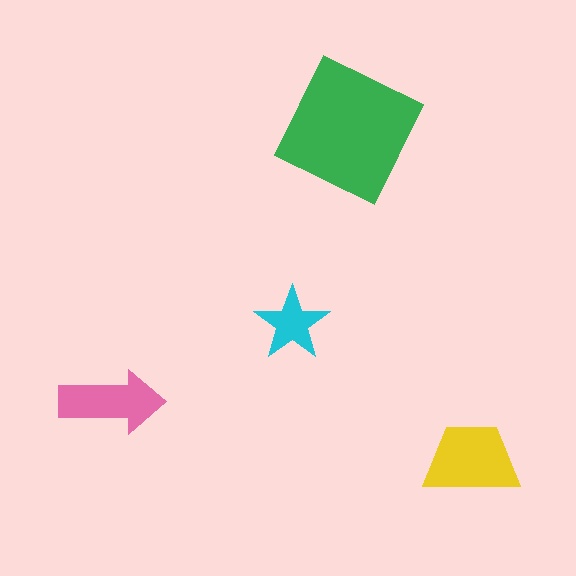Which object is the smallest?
The cyan star.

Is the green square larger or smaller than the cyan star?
Larger.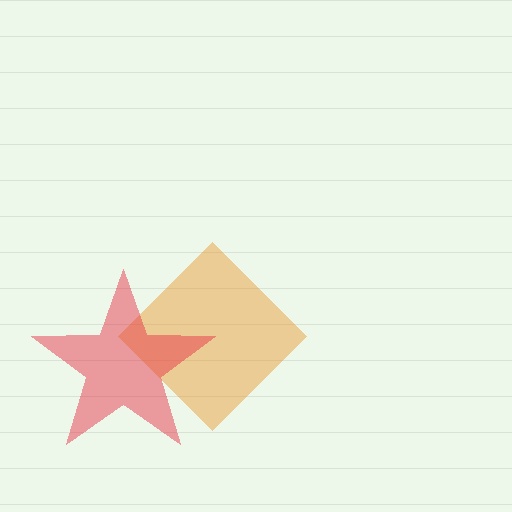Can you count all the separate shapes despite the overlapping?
Yes, there are 2 separate shapes.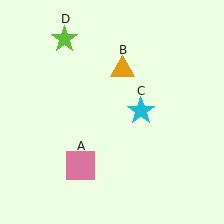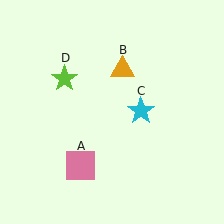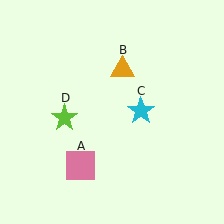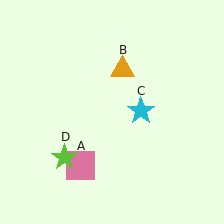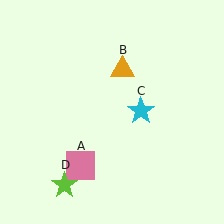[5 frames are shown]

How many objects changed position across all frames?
1 object changed position: lime star (object D).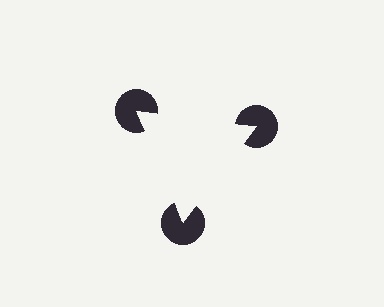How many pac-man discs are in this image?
There are 3 — one at each vertex of the illusory triangle.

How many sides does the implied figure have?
3 sides.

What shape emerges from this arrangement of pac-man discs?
An illusory triangle — its edges are inferred from the aligned wedge cuts in the pac-man discs, not physically drawn.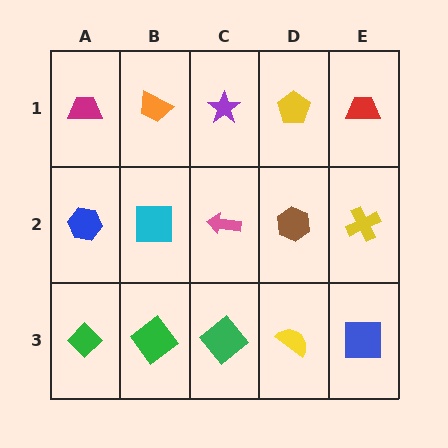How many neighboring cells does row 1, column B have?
3.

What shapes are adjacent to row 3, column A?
A blue hexagon (row 2, column A), a green diamond (row 3, column B).